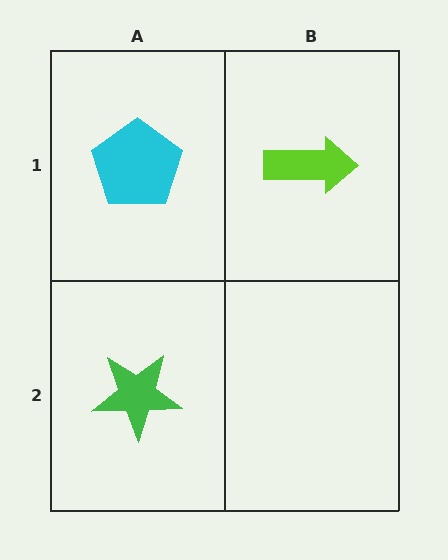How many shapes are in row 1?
2 shapes.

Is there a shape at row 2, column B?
No, that cell is empty.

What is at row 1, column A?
A cyan pentagon.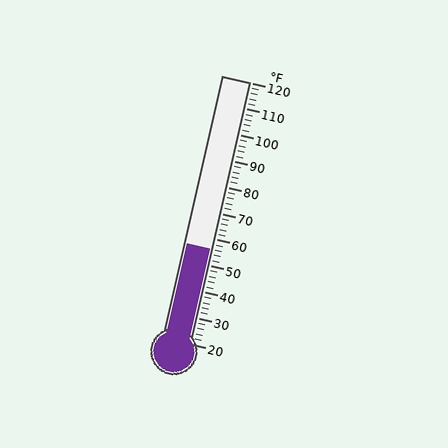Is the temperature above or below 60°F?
The temperature is below 60°F.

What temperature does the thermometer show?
The thermometer shows approximately 56°F.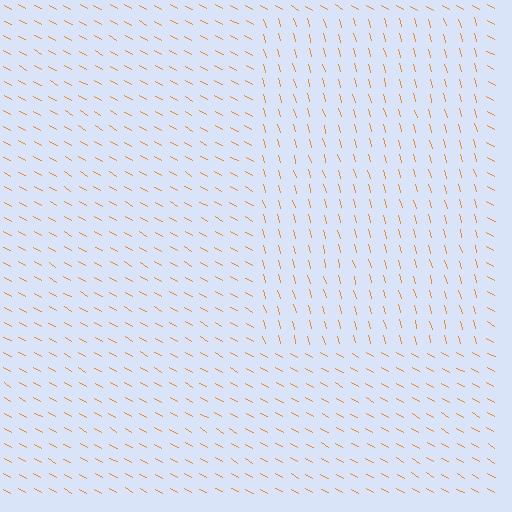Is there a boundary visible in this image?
Yes, there is a texture boundary formed by a change in line orientation.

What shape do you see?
I see a rectangle.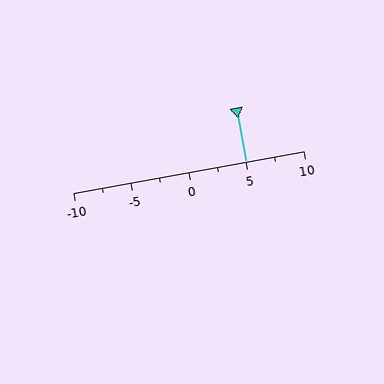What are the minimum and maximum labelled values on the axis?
The axis runs from -10 to 10.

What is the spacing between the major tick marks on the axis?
The major ticks are spaced 5 apart.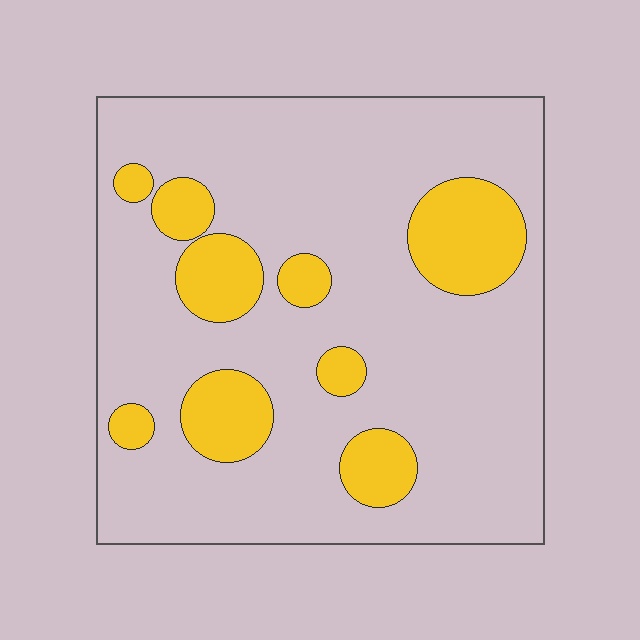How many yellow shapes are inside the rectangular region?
9.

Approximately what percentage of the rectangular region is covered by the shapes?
Approximately 20%.